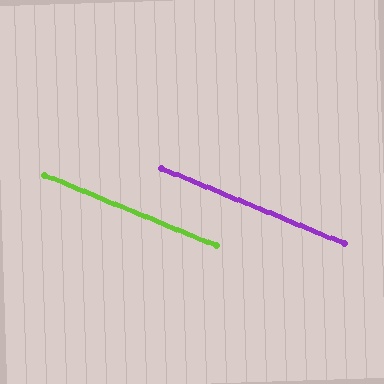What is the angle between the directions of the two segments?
Approximately 0 degrees.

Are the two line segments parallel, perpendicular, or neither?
Parallel — their directions differ by only 0.1°.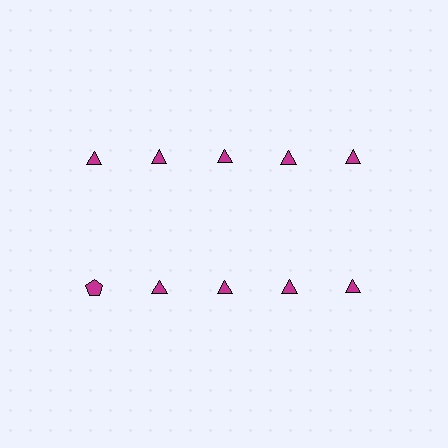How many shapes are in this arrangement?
There are 10 shapes arranged in a grid pattern.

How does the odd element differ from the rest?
It has a different shape: pentagon instead of triangle.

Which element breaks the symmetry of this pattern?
The magenta pentagon in the second row, leftmost column breaks the symmetry. All other shapes are magenta triangles.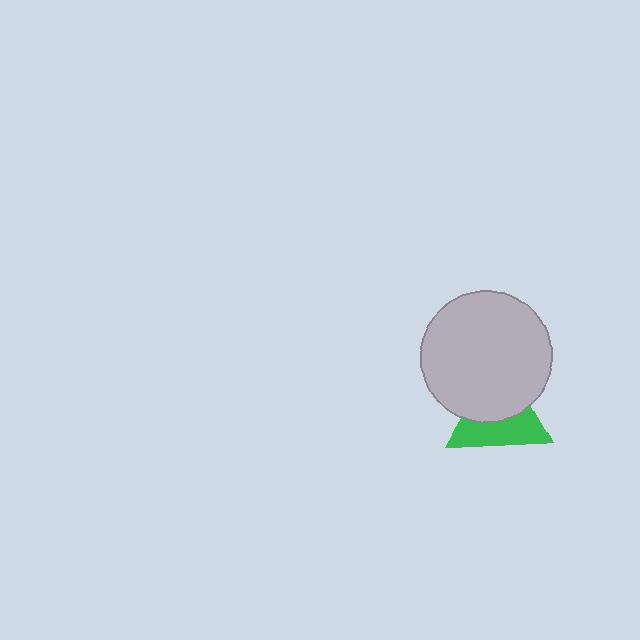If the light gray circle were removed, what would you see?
You would see the complete green triangle.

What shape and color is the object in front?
The object in front is a light gray circle.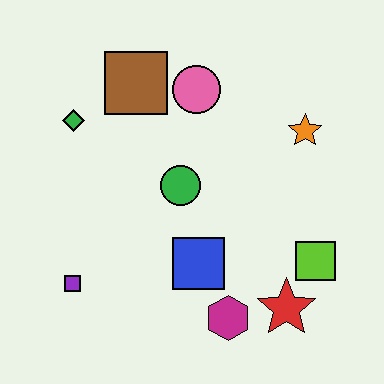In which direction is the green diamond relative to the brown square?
The green diamond is to the left of the brown square.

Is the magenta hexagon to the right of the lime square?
No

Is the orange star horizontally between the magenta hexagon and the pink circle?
No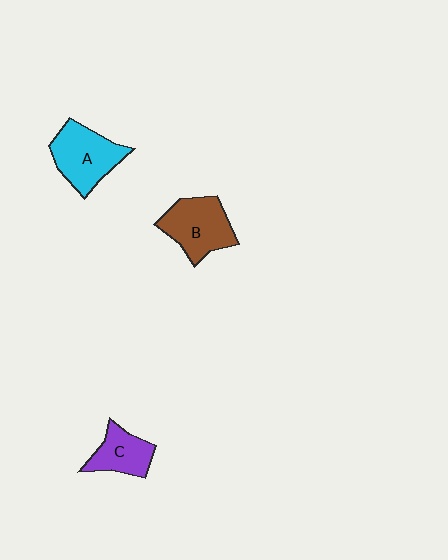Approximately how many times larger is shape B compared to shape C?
Approximately 1.4 times.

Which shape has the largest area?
Shape A (cyan).